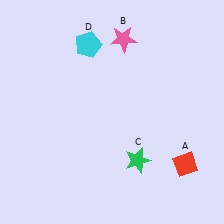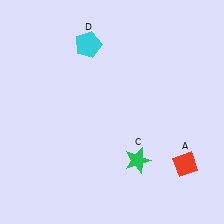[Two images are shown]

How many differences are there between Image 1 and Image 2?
There is 1 difference between the two images.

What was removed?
The pink star (B) was removed in Image 2.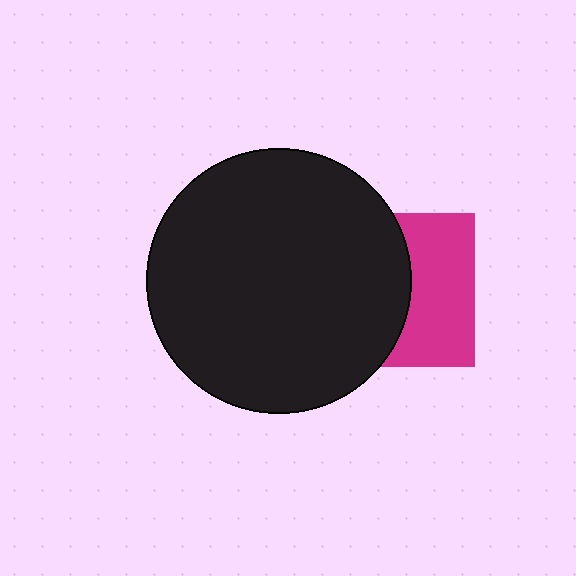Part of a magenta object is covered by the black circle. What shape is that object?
It is a square.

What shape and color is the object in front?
The object in front is a black circle.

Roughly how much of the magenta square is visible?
About half of it is visible (roughly 47%).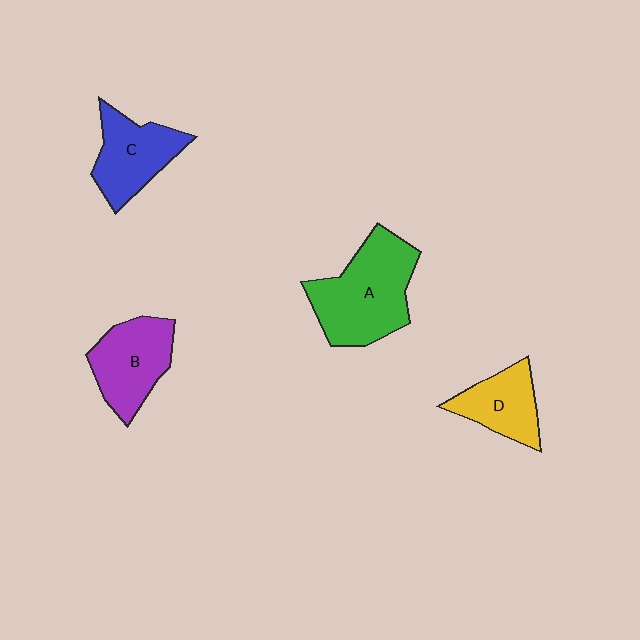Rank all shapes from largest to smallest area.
From largest to smallest: A (green), B (purple), C (blue), D (yellow).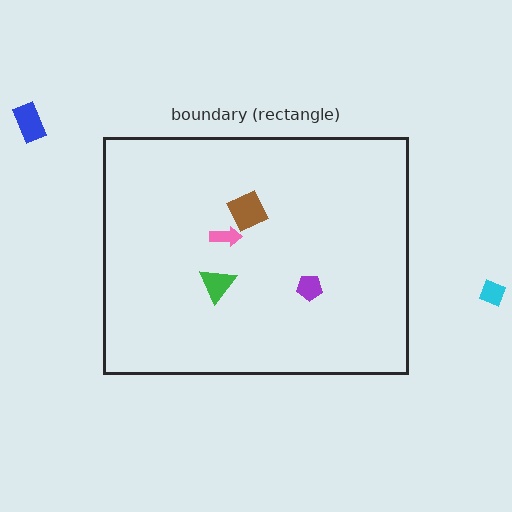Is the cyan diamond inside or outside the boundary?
Outside.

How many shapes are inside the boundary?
4 inside, 2 outside.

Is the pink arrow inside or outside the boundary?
Inside.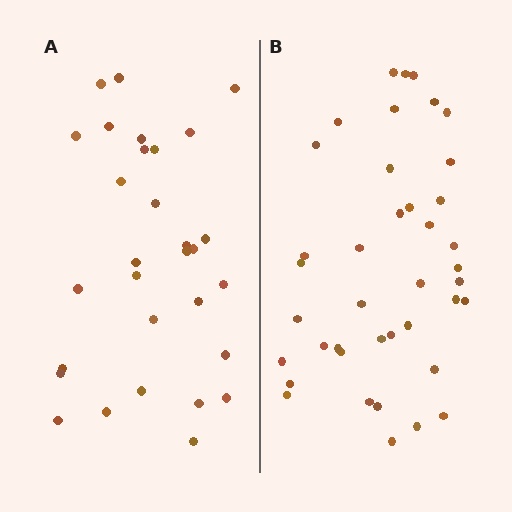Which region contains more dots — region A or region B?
Region B (the right region) has more dots.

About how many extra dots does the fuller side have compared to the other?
Region B has roughly 10 or so more dots than region A.